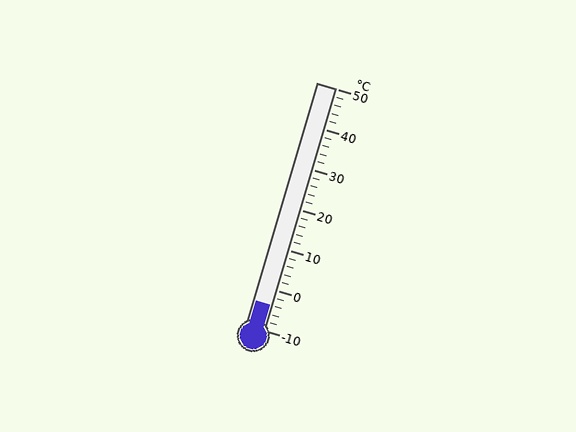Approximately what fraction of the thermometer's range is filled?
The thermometer is filled to approximately 10% of its range.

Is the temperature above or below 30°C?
The temperature is below 30°C.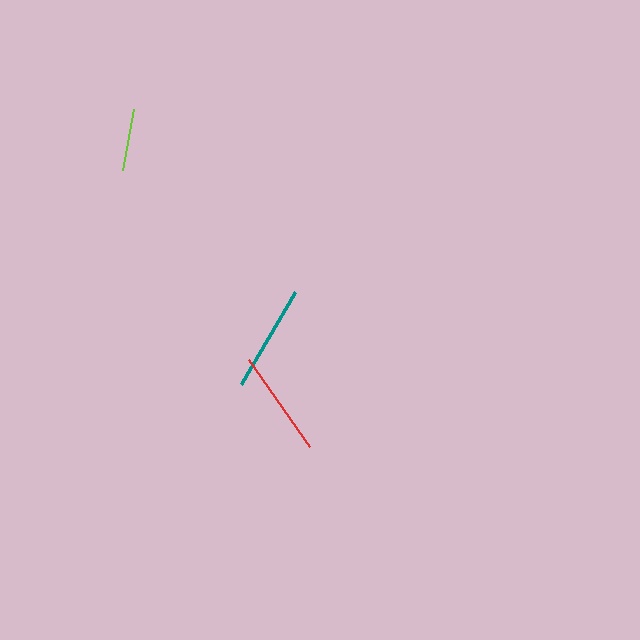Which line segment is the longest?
The teal line is the longest at approximately 107 pixels.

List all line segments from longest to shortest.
From longest to shortest: teal, red, lime.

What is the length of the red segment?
The red segment is approximately 106 pixels long.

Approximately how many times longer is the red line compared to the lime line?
The red line is approximately 1.7 times the length of the lime line.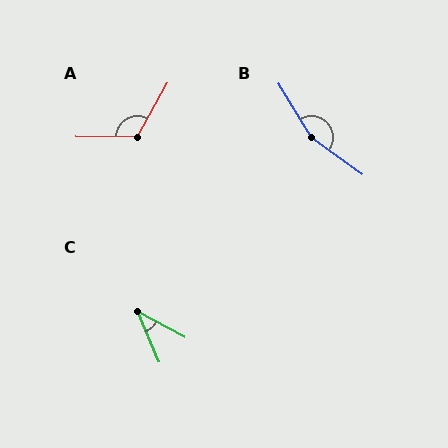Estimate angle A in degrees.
Approximately 118 degrees.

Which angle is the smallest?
C, at approximately 39 degrees.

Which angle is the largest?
B, at approximately 157 degrees.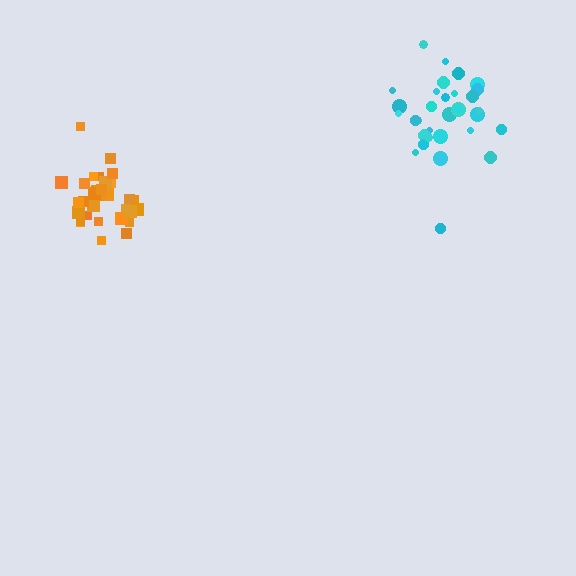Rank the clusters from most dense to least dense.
orange, cyan.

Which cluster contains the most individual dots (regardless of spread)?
Cyan (34).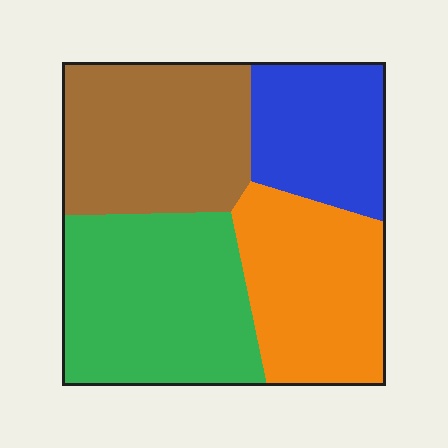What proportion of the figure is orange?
Orange covers 24% of the figure.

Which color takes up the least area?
Blue, at roughly 20%.